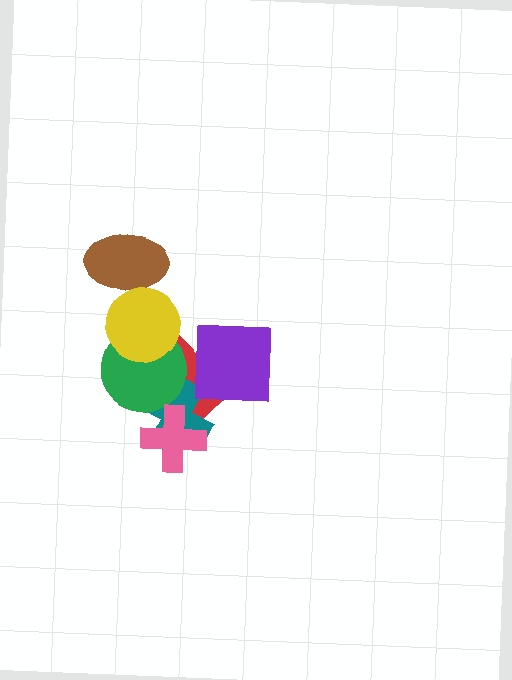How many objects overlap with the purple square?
1 object overlaps with the purple square.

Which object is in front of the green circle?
The yellow circle is in front of the green circle.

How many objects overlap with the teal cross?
3 objects overlap with the teal cross.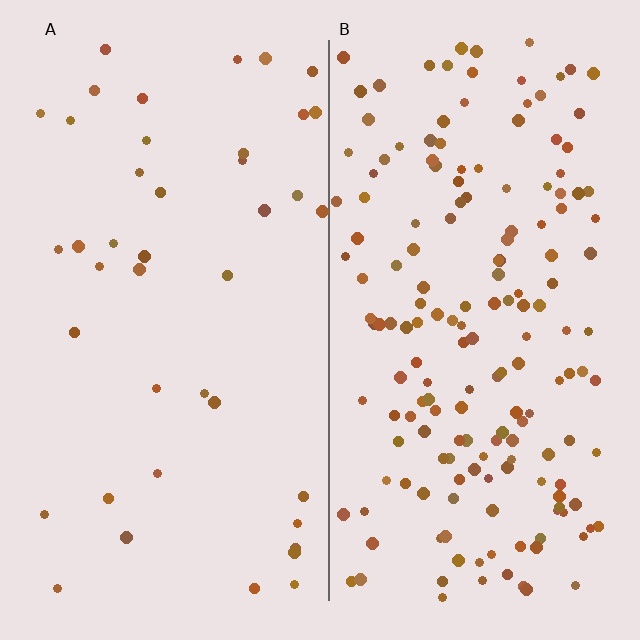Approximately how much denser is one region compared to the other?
Approximately 4.2× — region B over region A.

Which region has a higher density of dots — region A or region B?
B (the right).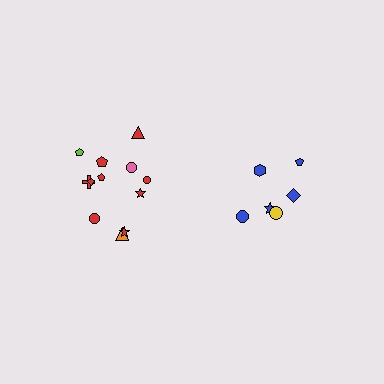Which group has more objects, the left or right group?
The left group.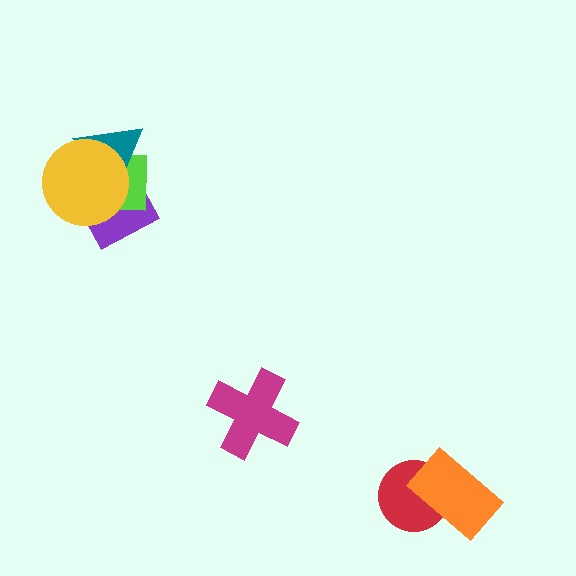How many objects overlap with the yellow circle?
3 objects overlap with the yellow circle.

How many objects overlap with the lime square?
3 objects overlap with the lime square.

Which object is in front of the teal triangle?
The yellow circle is in front of the teal triangle.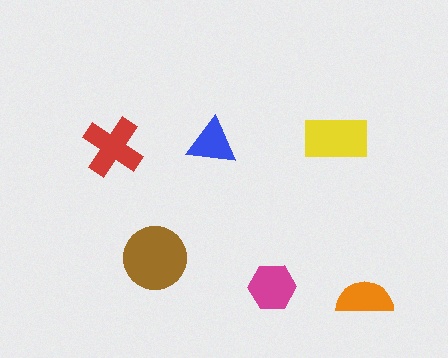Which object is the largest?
The brown circle.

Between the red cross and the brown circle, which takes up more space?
The brown circle.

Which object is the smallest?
The blue triangle.